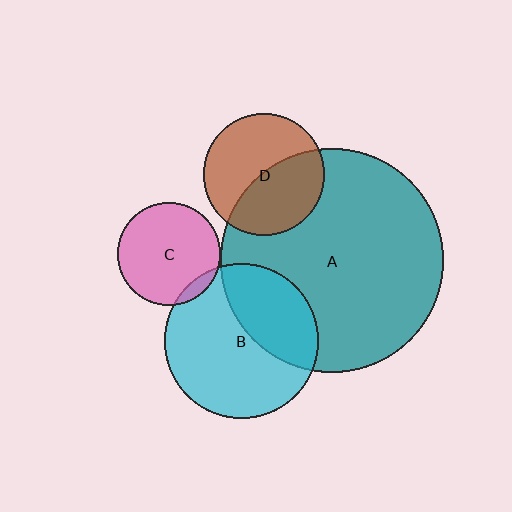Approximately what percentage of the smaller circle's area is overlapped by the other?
Approximately 35%.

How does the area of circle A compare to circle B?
Approximately 2.1 times.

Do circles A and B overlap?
Yes.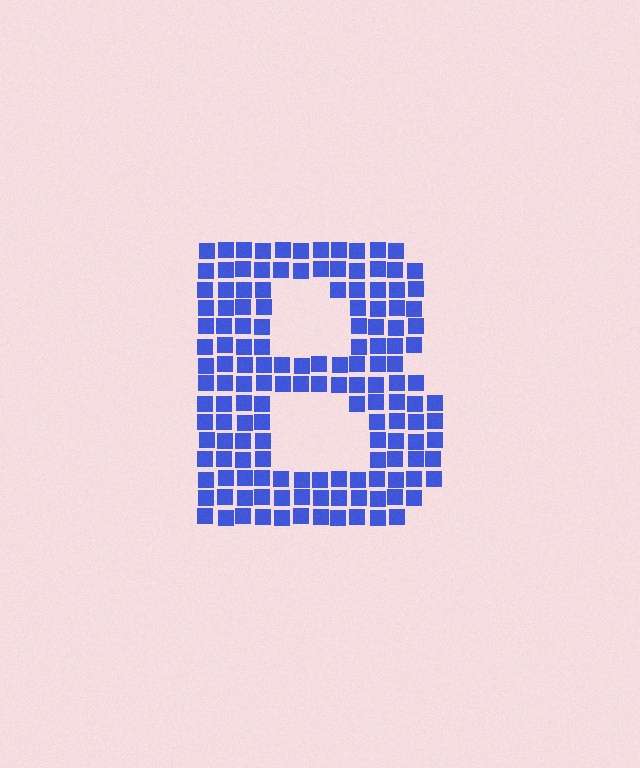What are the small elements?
The small elements are squares.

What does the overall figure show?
The overall figure shows the letter B.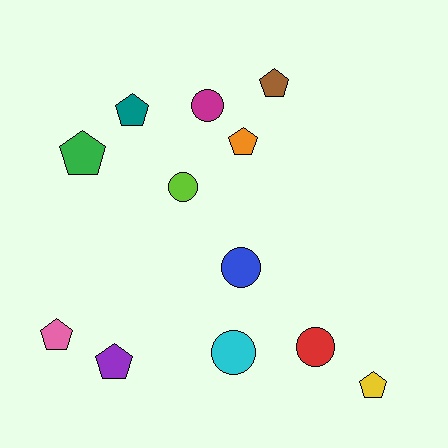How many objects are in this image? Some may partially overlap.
There are 12 objects.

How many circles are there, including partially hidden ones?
There are 5 circles.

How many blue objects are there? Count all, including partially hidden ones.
There is 1 blue object.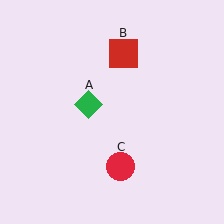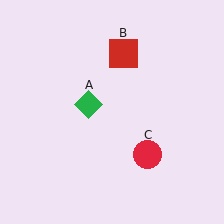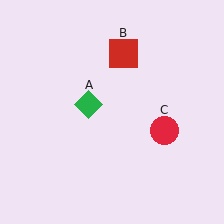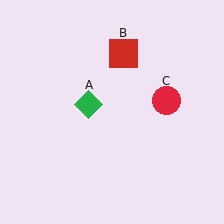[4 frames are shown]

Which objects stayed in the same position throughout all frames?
Green diamond (object A) and red square (object B) remained stationary.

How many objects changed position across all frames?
1 object changed position: red circle (object C).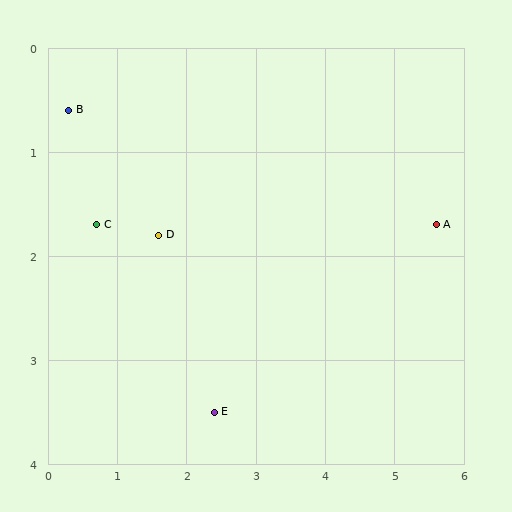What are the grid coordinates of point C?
Point C is at approximately (0.7, 1.7).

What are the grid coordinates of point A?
Point A is at approximately (5.6, 1.7).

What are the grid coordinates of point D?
Point D is at approximately (1.6, 1.8).